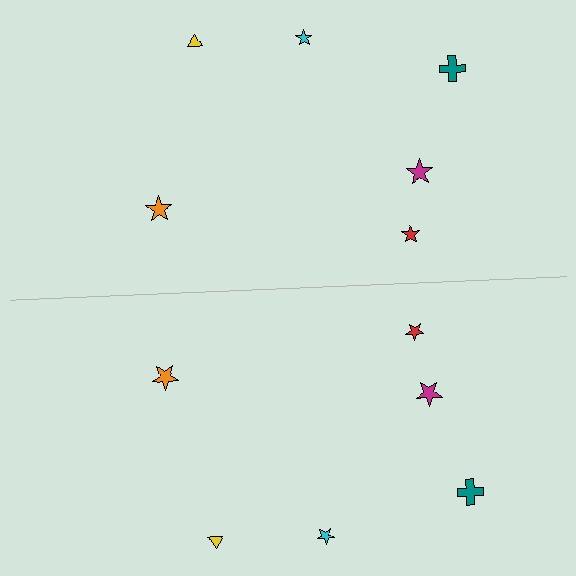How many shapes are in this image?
There are 12 shapes in this image.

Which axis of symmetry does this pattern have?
The pattern has a horizontal axis of symmetry running through the center of the image.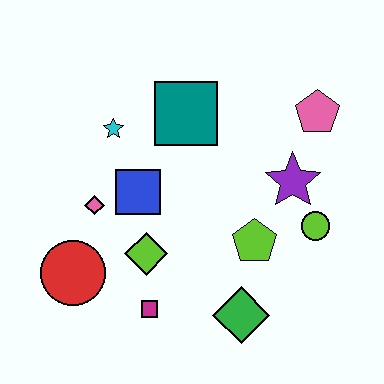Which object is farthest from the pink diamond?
The pink pentagon is farthest from the pink diamond.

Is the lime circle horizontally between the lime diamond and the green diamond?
No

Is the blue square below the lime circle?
No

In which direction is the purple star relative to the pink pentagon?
The purple star is below the pink pentagon.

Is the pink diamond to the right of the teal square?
No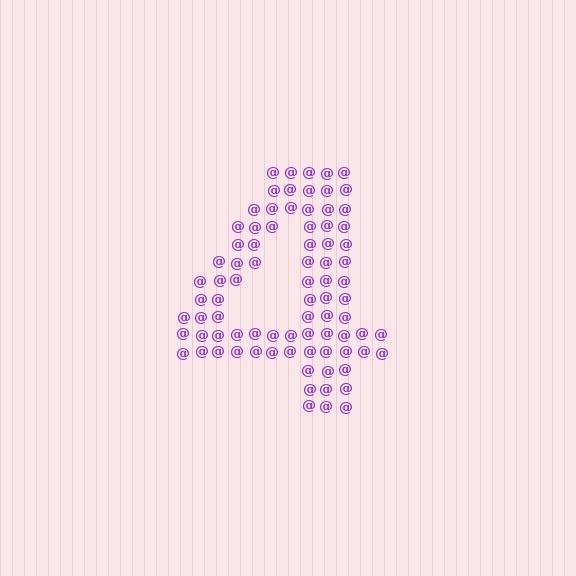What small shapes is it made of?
It is made of small at signs.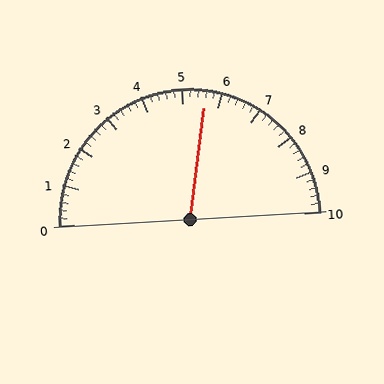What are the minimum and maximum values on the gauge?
The gauge ranges from 0 to 10.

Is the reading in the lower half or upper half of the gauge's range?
The reading is in the upper half of the range (0 to 10).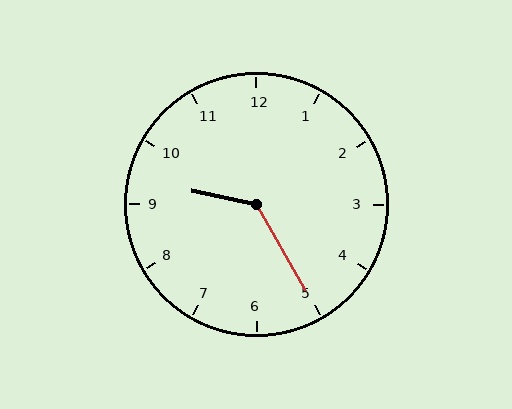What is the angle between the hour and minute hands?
Approximately 132 degrees.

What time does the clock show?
9:25.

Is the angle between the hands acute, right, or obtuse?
It is obtuse.